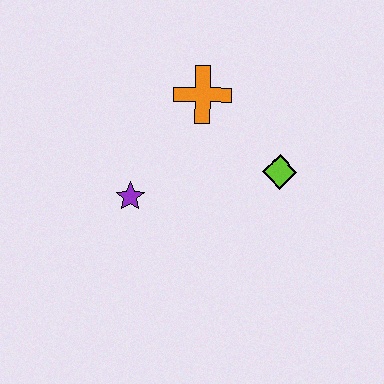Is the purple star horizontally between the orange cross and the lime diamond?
No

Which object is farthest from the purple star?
The lime diamond is farthest from the purple star.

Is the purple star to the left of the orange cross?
Yes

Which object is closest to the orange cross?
The lime diamond is closest to the orange cross.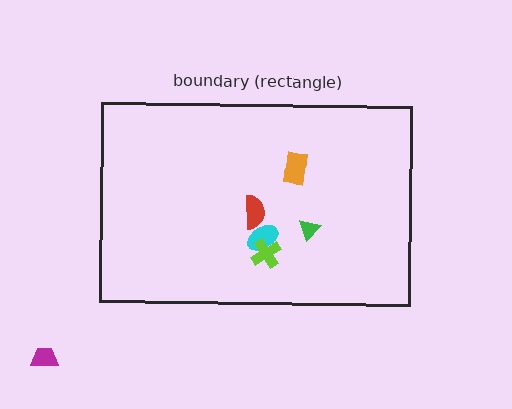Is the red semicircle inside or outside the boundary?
Inside.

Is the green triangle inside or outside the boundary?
Inside.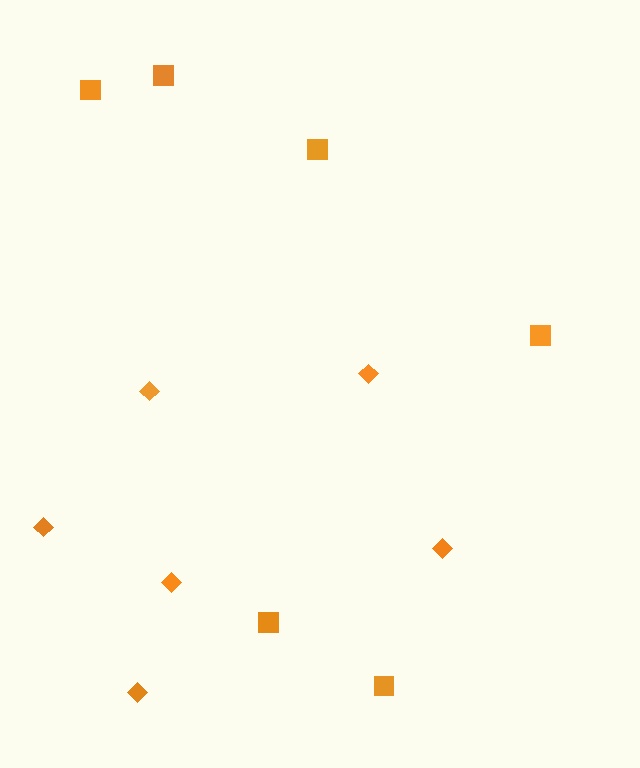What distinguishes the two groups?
There are 2 groups: one group of diamonds (6) and one group of squares (6).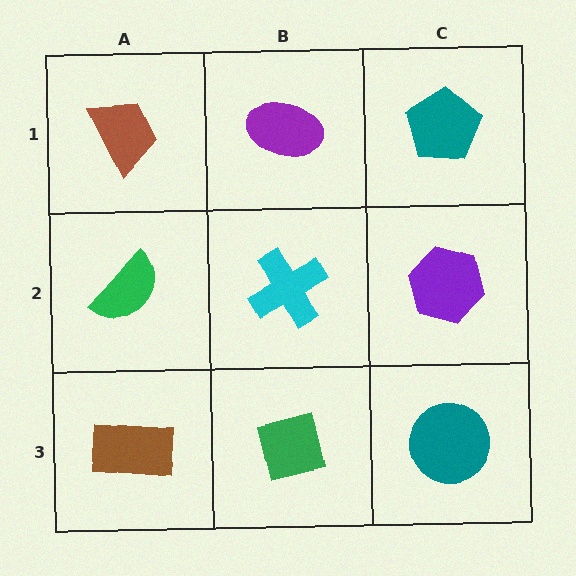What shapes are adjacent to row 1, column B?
A cyan cross (row 2, column B), a brown trapezoid (row 1, column A), a teal pentagon (row 1, column C).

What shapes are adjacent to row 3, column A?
A green semicircle (row 2, column A), a green square (row 3, column B).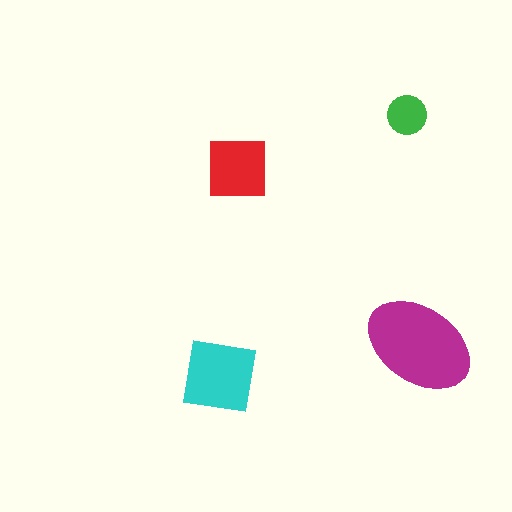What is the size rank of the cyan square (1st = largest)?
2nd.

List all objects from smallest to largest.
The green circle, the red square, the cyan square, the magenta ellipse.